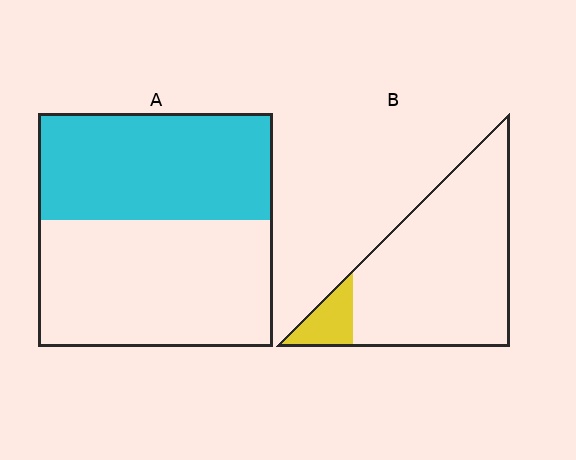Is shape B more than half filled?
No.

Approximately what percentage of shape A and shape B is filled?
A is approximately 45% and B is approximately 10%.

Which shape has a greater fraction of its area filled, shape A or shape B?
Shape A.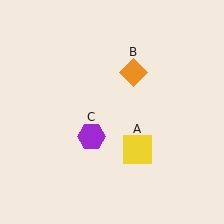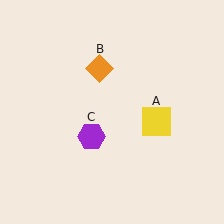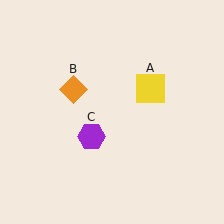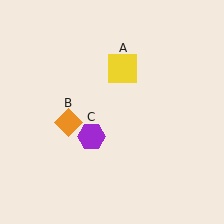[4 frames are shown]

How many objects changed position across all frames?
2 objects changed position: yellow square (object A), orange diamond (object B).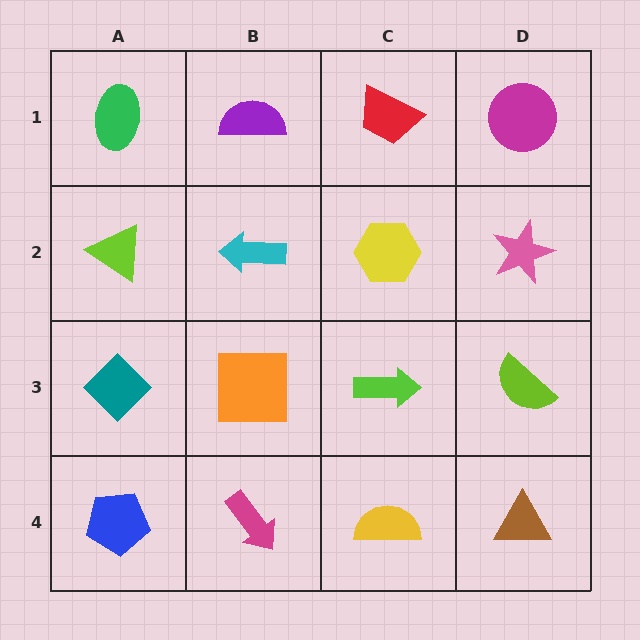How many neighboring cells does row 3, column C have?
4.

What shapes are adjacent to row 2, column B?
A purple semicircle (row 1, column B), an orange square (row 3, column B), a lime triangle (row 2, column A), a yellow hexagon (row 2, column C).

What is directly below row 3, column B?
A magenta arrow.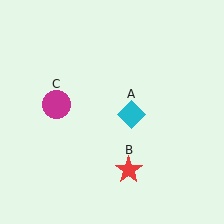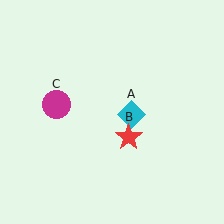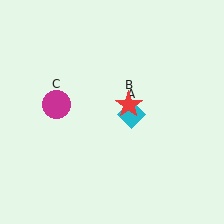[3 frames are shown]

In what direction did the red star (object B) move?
The red star (object B) moved up.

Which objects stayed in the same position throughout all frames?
Cyan diamond (object A) and magenta circle (object C) remained stationary.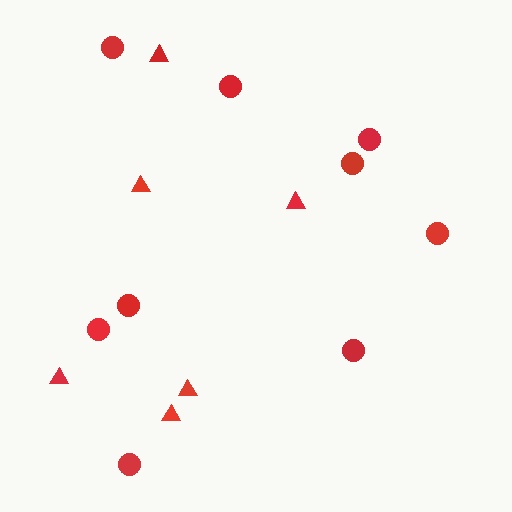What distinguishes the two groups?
There are 2 groups: one group of circles (9) and one group of triangles (6).